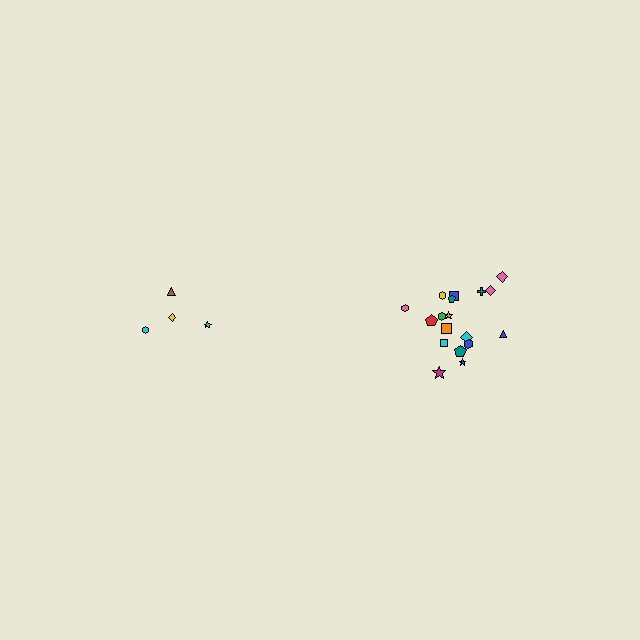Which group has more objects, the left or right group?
The right group.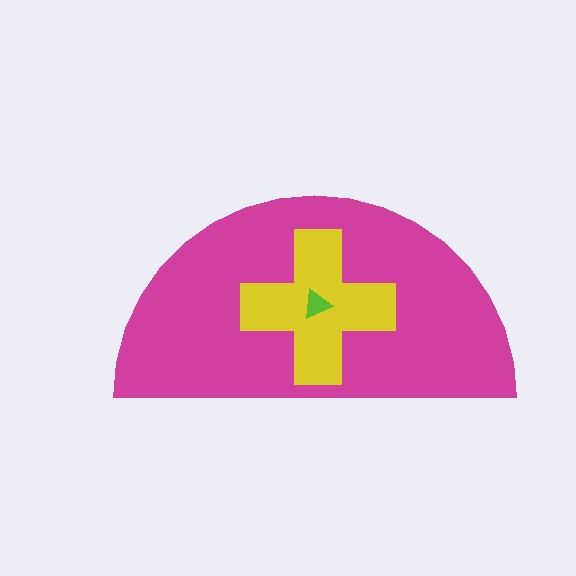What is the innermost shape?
The lime triangle.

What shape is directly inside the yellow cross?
The lime triangle.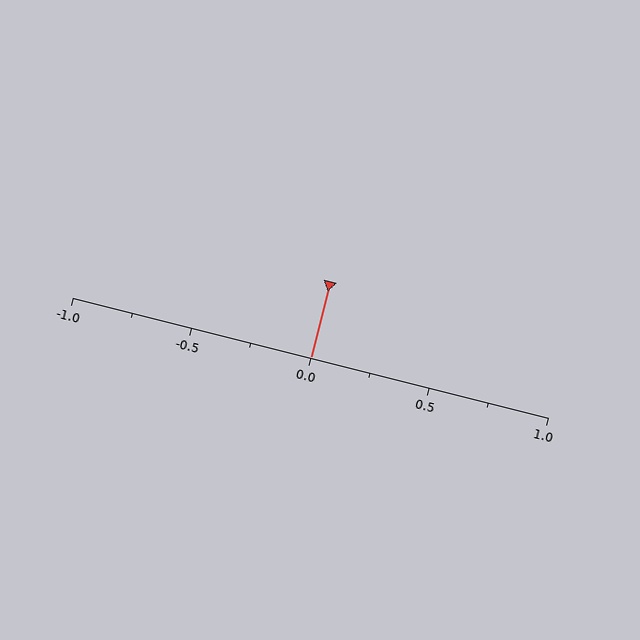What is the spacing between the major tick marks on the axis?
The major ticks are spaced 0.5 apart.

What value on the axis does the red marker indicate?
The marker indicates approximately 0.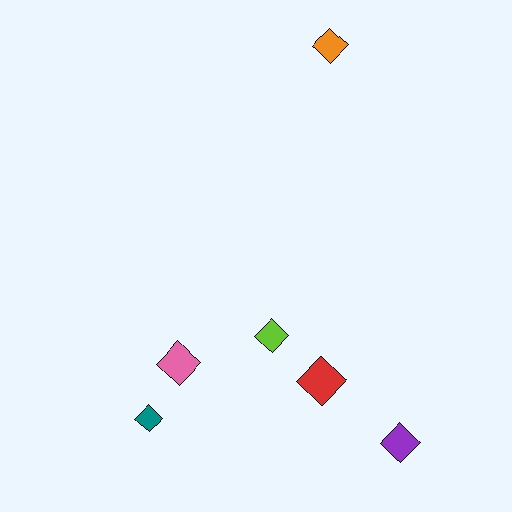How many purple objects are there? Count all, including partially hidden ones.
There is 1 purple object.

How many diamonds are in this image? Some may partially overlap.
There are 6 diamonds.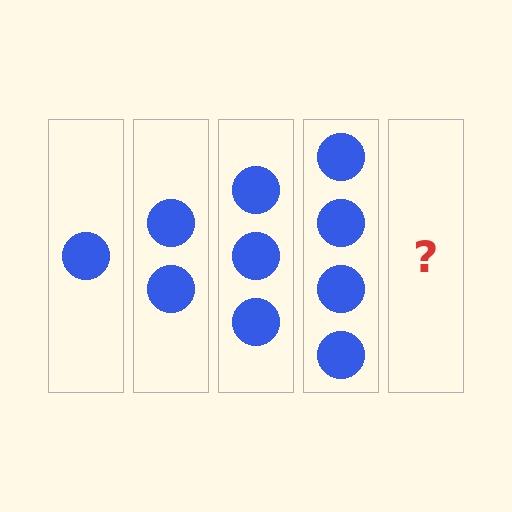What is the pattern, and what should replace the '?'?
The pattern is that each step adds one more circle. The '?' should be 5 circles.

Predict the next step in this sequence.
The next step is 5 circles.